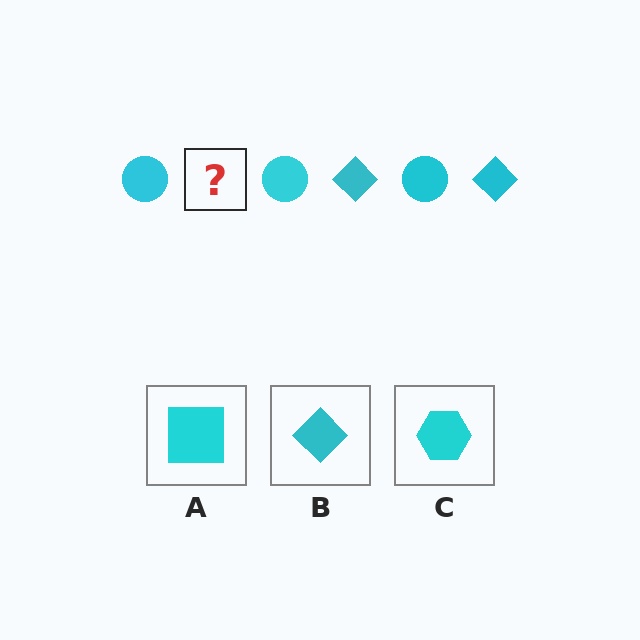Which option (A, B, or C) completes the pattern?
B.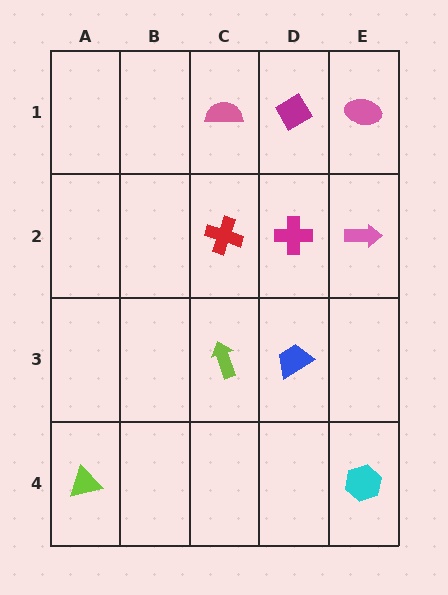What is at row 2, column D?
A magenta cross.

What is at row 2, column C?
A red cross.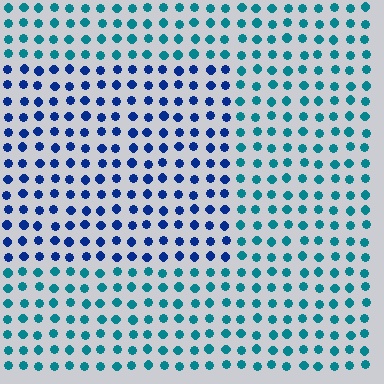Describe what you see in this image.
The image is filled with small teal elements in a uniform arrangement. A rectangle-shaped region is visible where the elements are tinted to a slightly different hue, forming a subtle color boundary.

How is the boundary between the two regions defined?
The boundary is defined purely by a slight shift in hue (about 40 degrees). Spacing, size, and orientation are identical on both sides.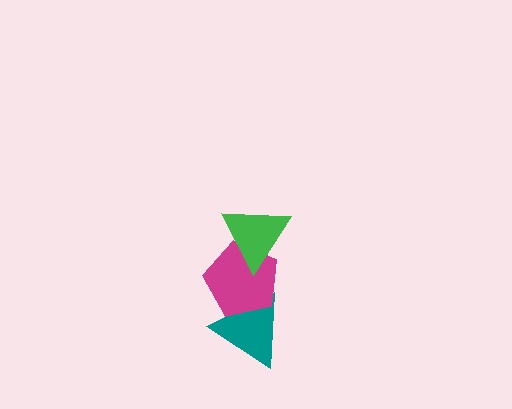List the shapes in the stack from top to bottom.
From top to bottom: the green triangle, the magenta pentagon, the teal triangle.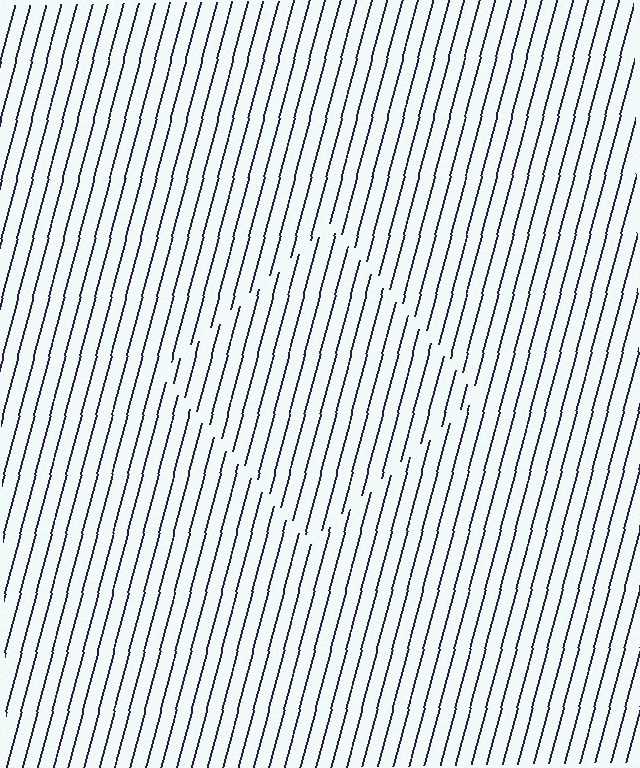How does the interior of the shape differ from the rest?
The interior of the shape contains the same grating, shifted by half a period — the contour is defined by the phase discontinuity where line-ends from the inner and outer gratings abut.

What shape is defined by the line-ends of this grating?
An illusory square. The interior of the shape contains the same grating, shifted by half a period — the contour is defined by the phase discontinuity where line-ends from the inner and outer gratings abut.